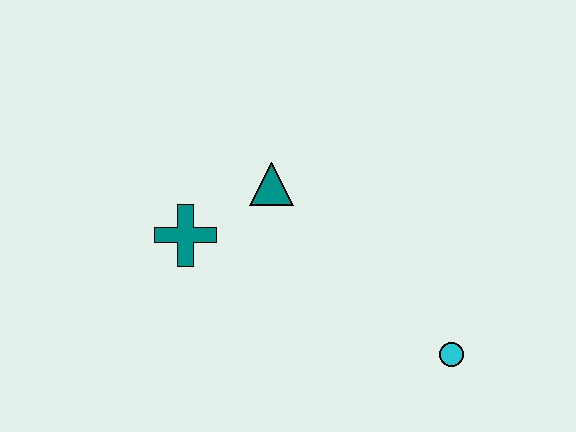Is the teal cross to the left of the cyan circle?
Yes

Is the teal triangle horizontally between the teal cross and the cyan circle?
Yes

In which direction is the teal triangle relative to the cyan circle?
The teal triangle is to the left of the cyan circle.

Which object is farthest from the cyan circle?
The teal cross is farthest from the cyan circle.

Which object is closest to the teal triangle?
The teal cross is closest to the teal triangle.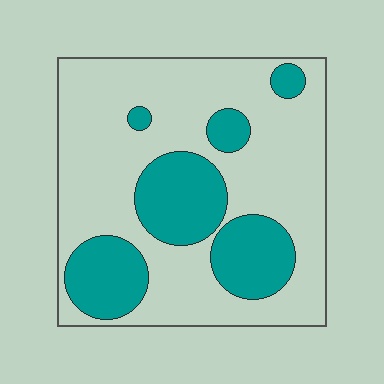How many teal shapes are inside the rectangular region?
6.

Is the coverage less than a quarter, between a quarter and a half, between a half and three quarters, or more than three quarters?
Between a quarter and a half.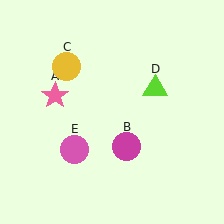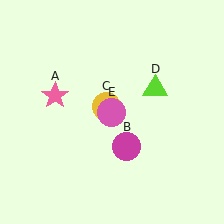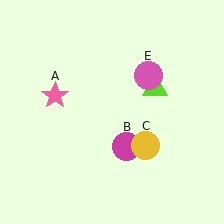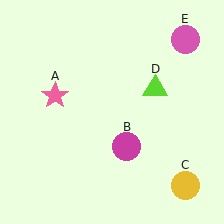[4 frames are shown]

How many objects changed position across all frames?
2 objects changed position: yellow circle (object C), pink circle (object E).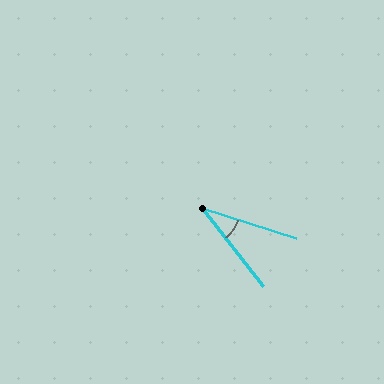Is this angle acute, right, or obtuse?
It is acute.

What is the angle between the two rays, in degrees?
Approximately 34 degrees.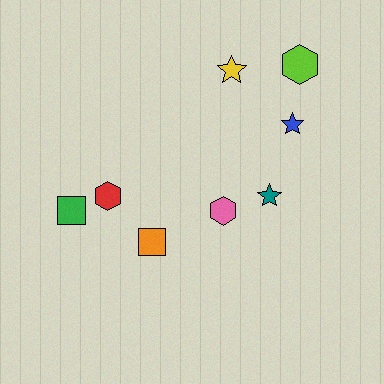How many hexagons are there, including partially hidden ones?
There are 3 hexagons.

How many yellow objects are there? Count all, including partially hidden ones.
There is 1 yellow object.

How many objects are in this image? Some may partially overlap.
There are 8 objects.